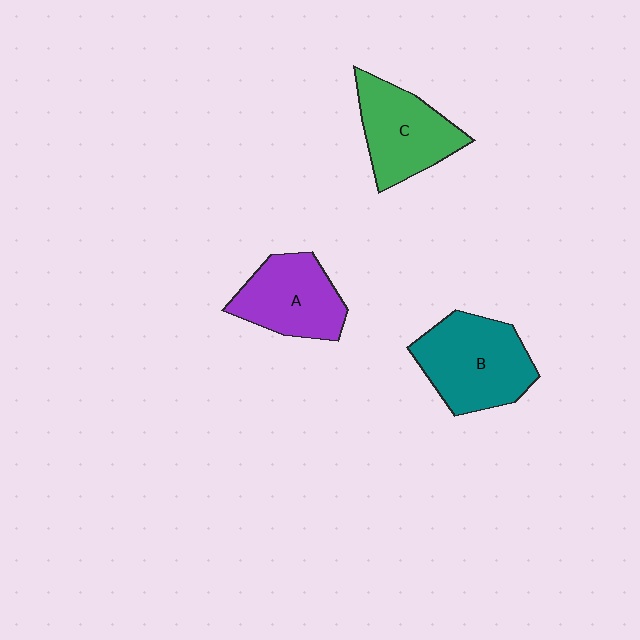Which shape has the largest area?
Shape B (teal).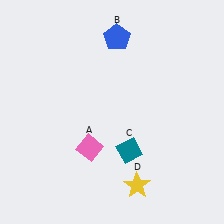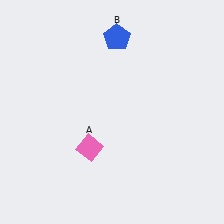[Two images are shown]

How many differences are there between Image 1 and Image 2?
There are 2 differences between the two images.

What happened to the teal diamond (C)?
The teal diamond (C) was removed in Image 2. It was in the bottom-right area of Image 1.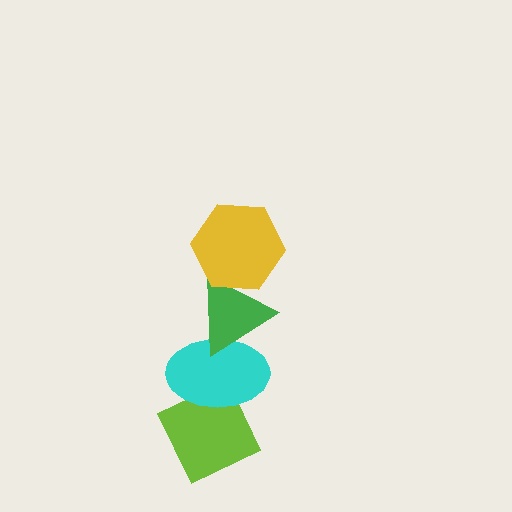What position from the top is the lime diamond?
The lime diamond is 4th from the top.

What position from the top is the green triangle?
The green triangle is 2nd from the top.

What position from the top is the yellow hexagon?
The yellow hexagon is 1st from the top.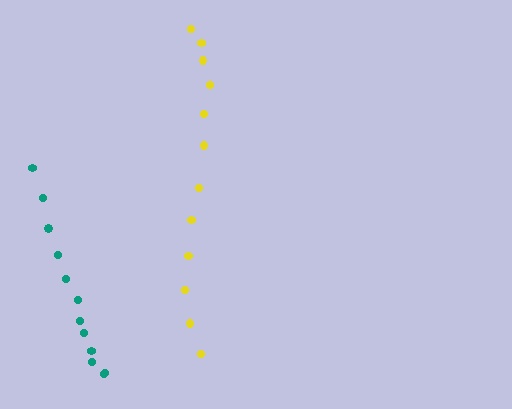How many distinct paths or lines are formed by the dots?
There are 2 distinct paths.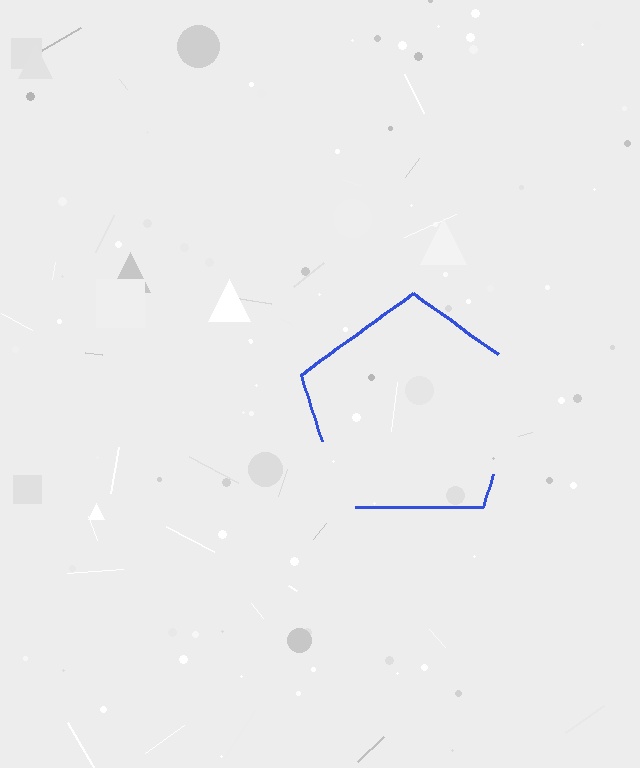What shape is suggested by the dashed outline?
The dashed outline suggests a pentagon.